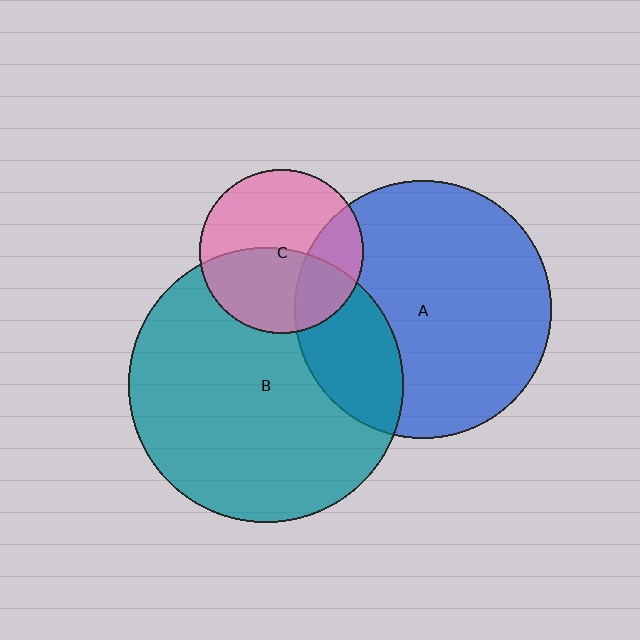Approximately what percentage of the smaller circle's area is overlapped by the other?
Approximately 25%.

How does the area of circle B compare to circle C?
Approximately 2.8 times.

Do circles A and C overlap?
Yes.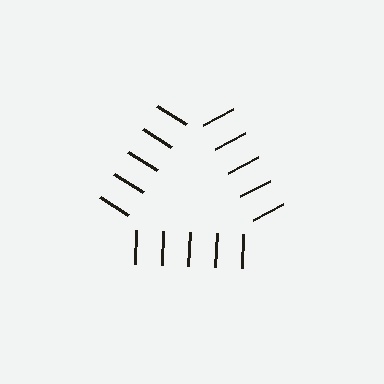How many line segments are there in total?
15 — 5 along each of the 3 edges.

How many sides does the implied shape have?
3 sides — the line-ends trace a triangle.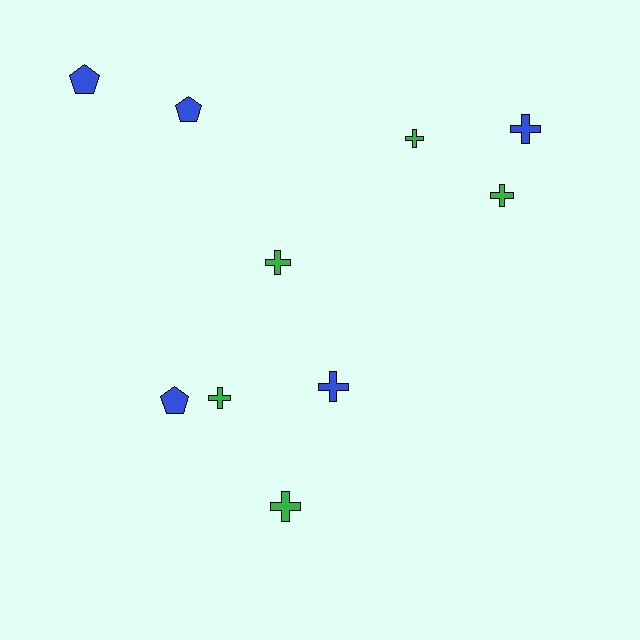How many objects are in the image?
There are 10 objects.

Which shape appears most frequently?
Cross, with 7 objects.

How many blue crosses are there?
There are 2 blue crosses.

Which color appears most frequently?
Blue, with 5 objects.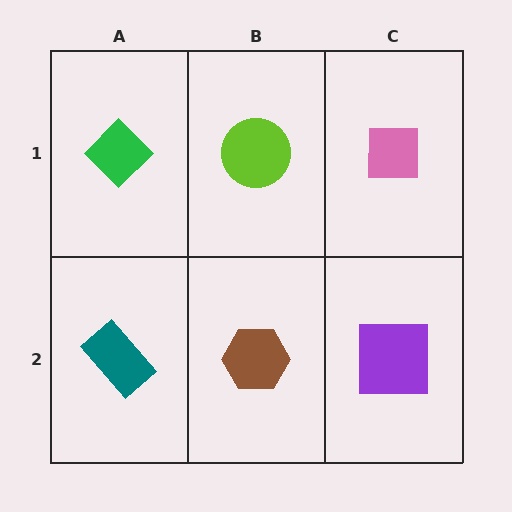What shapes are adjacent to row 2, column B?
A lime circle (row 1, column B), a teal rectangle (row 2, column A), a purple square (row 2, column C).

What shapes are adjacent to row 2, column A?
A green diamond (row 1, column A), a brown hexagon (row 2, column B).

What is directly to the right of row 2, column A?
A brown hexagon.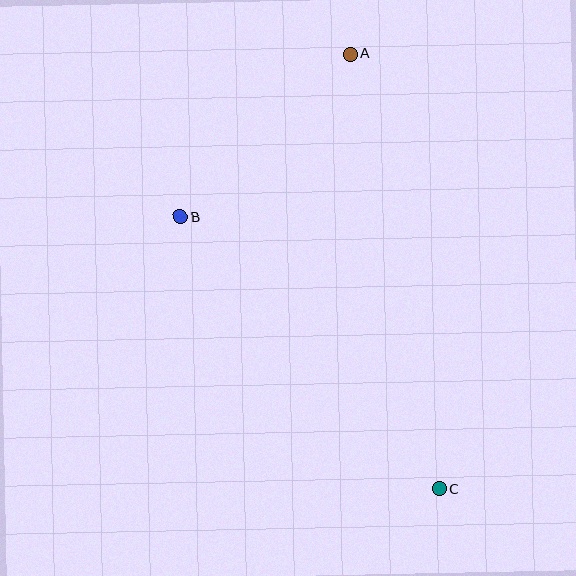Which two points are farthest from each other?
Points A and C are farthest from each other.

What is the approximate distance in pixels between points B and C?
The distance between B and C is approximately 376 pixels.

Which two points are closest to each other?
Points A and B are closest to each other.